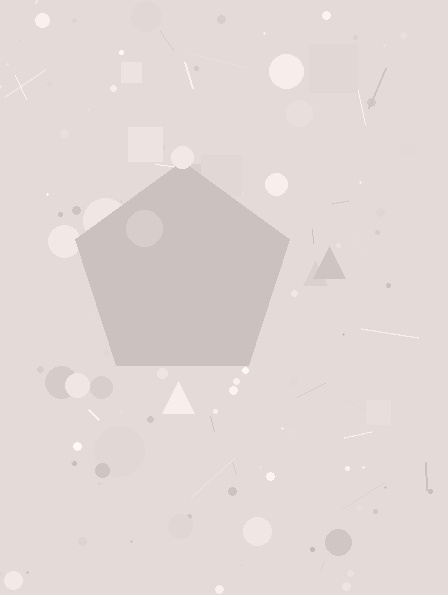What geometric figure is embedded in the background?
A pentagon is embedded in the background.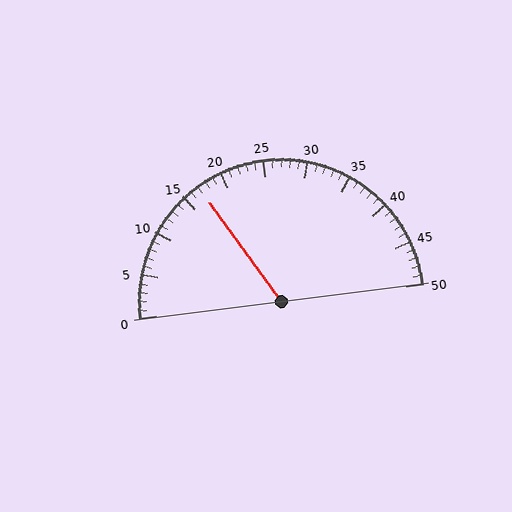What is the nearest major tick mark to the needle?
The nearest major tick mark is 15.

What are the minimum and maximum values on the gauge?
The gauge ranges from 0 to 50.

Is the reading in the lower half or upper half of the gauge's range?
The reading is in the lower half of the range (0 to 50).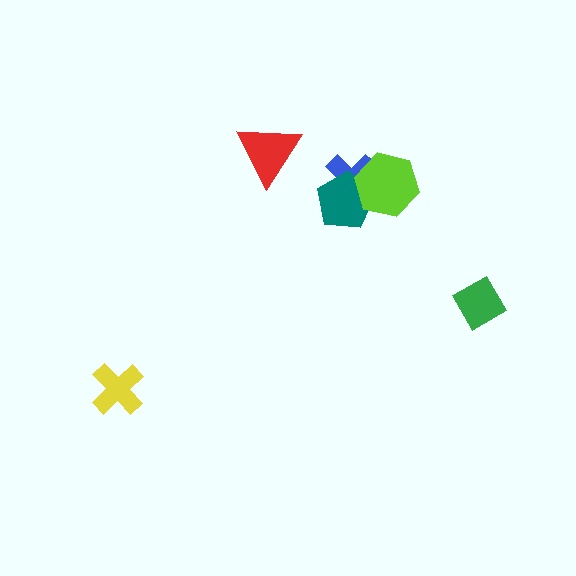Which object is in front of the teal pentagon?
The lime hexagon is in front of the teal pentagon.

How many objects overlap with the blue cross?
2 objects overlap with the blue cross.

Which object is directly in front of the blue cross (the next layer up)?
The teal pentagon is directly in front of the blue cross.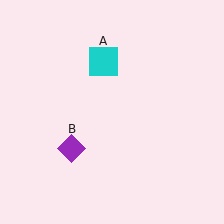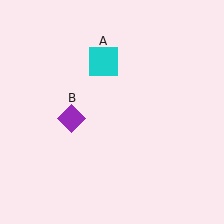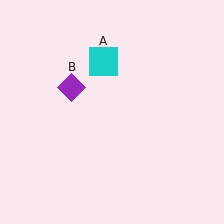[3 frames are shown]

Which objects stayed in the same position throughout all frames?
Cyan square (object A) remained stationary.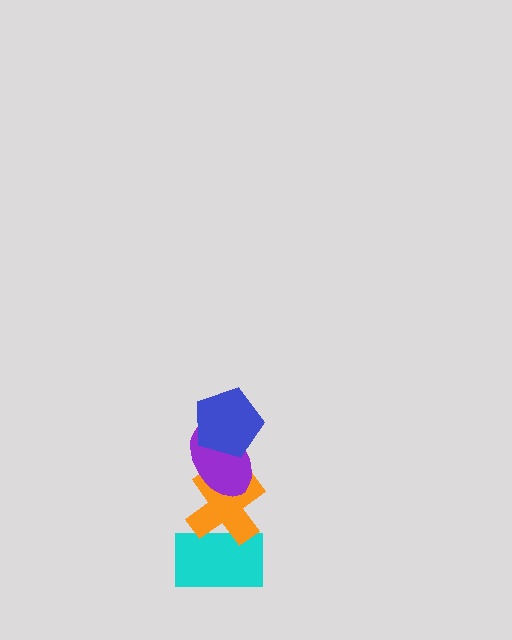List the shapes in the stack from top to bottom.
From top to bottom: the blue pentagon, the purple ellipse, the orange cross, the cyan rectangle.